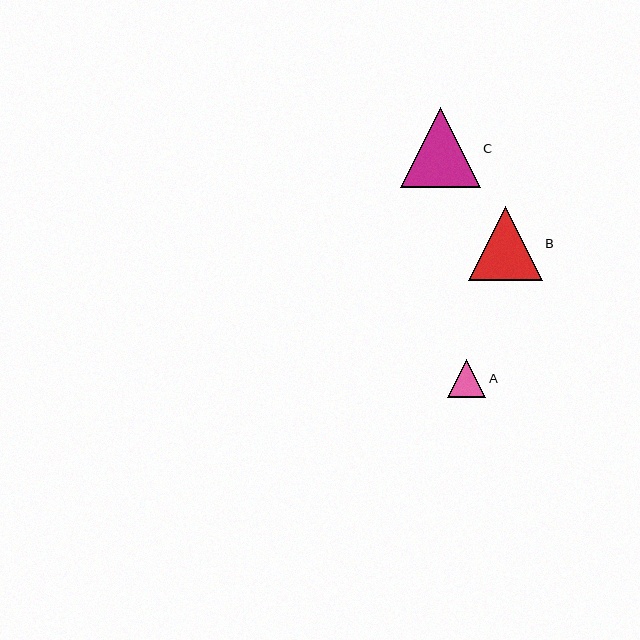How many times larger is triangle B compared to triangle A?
Triangle B is approximately 1.9 times the size of triangle A.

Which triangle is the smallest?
Triangle A is the smallest with a size of approximately 38 pixels.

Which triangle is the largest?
Triangle C is the largest with a size of approximately 80 pixels.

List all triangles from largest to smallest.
From largest to smallest: C, B, A.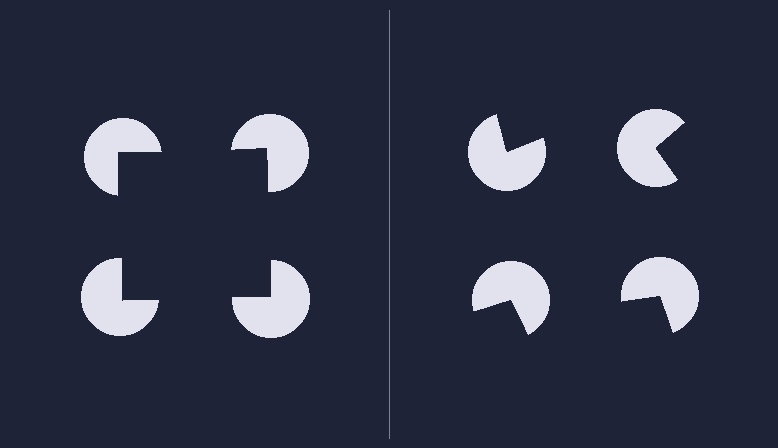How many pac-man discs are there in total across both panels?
8 — 4 on each side.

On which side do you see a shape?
An illusory square appears on the left side. On the right side the wedge cuts are rotated, so no coherent shape forms.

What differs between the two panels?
The pac-man discs are positioned identically on both sides; only the wedge orientations differ. On the left they align to a square; on the right they are misaligned.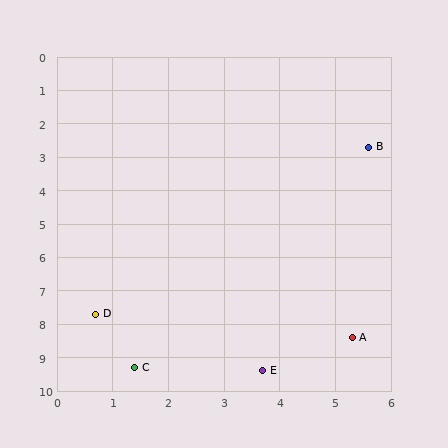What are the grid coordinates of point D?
Point D is at approximately (0.7, 7.7).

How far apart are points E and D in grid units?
Points E and D are about 3.4 grid units apart.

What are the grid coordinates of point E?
Point E is at approximately (3.7, 9.4).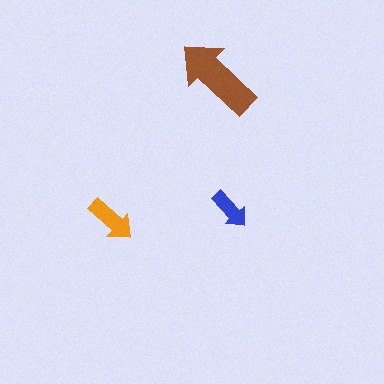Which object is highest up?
The brown arrow is topmost.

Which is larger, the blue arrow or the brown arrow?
The brown one.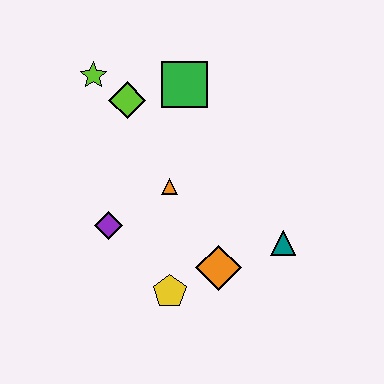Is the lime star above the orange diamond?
Yes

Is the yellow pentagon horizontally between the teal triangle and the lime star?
Yes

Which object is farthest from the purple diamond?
The teal triangle is farthest from the purple diamond.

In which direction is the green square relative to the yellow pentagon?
The green square is above the yellow pentagon.